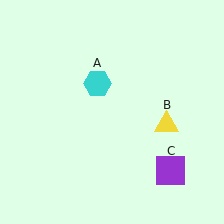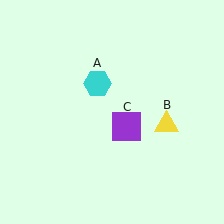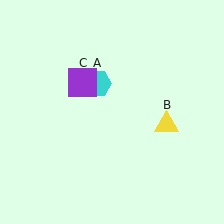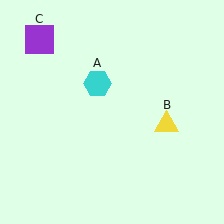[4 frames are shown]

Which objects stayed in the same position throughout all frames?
Cyan hexagon (object A) and yellow triangle (object B) remained stationary.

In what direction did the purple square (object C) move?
The purple square (object C) moved up and to the left.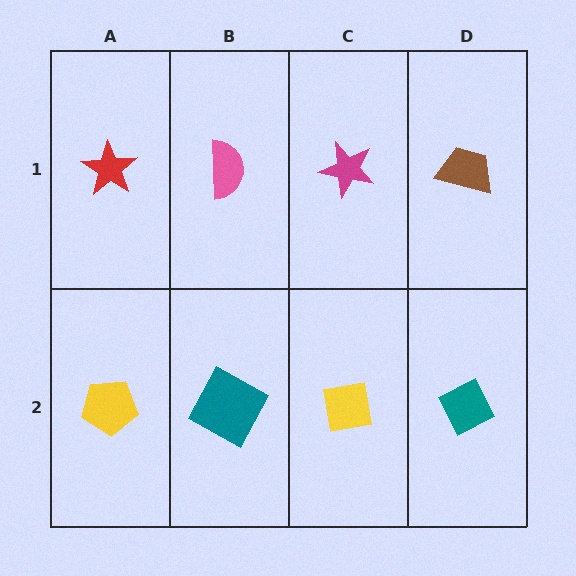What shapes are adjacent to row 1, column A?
A yellow pentagon (row 2, column A), a pink semicircle (row 1, column B).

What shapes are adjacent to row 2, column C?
A magenta star (row 1, column C), a teal square (row 2, column B), a teal diamond (row 2, column D).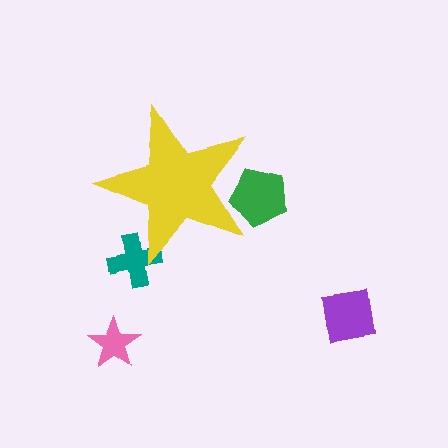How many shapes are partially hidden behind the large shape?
2 shapes are partially hidden.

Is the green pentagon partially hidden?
Yes, the green pentagon is partially hidden behind the yellow star.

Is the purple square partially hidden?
No, the purple square is fully visible.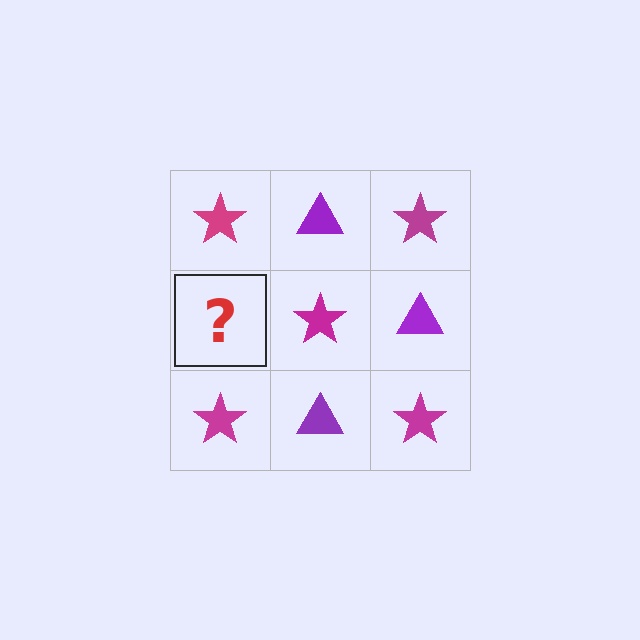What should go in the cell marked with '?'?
The missing cell should contain a purple triangle.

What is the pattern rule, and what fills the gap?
The rule is that it alternates magenta star and purple triangle in a checkerboard pattern. The gap should be filled with a purple triangle.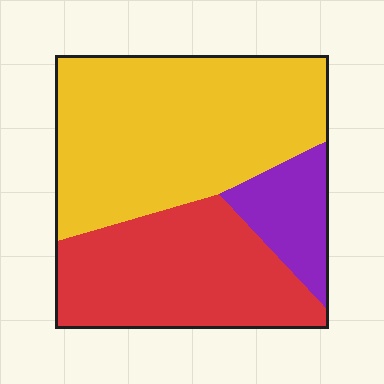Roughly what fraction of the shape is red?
Red covers about 35% of the shape.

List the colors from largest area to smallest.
From largest to smallest: yellow, red, purple.